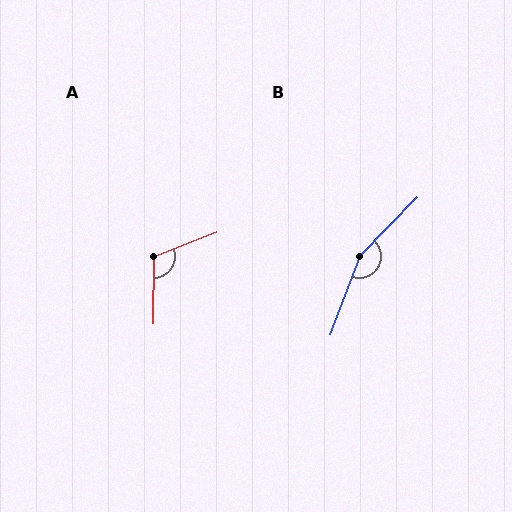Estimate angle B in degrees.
Approximately 157 degrees.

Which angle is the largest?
B, at approximately 157 degrees.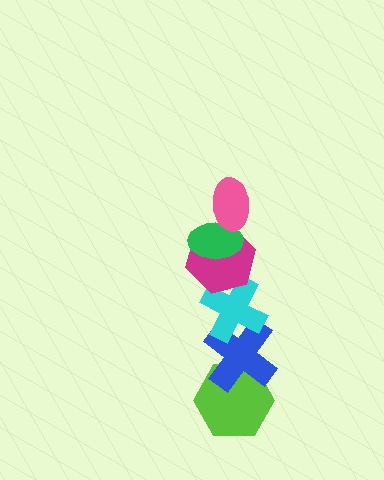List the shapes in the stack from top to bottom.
From top to bottom: the pink ellipse, the green ellipse, the magenta hexagon, the cyan cross, the blue cross, the lime hexagon.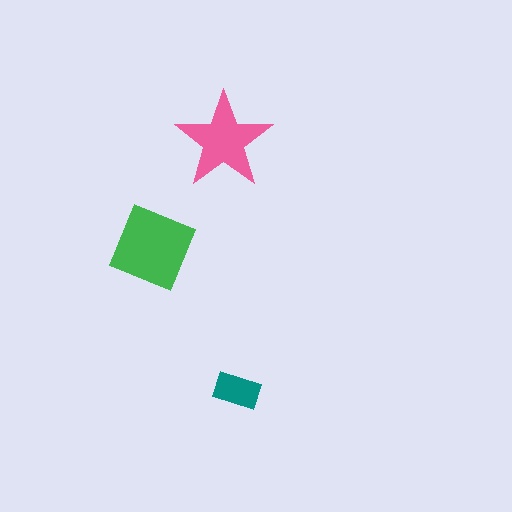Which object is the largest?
The green diamond.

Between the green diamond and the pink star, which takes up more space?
The green diamond.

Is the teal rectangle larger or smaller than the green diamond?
Smaller.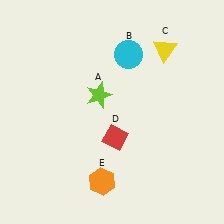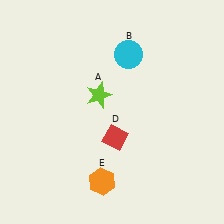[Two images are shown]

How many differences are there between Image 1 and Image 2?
There is 1 difference between the two images.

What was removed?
The yellow triangle (C) was removed in Image 2.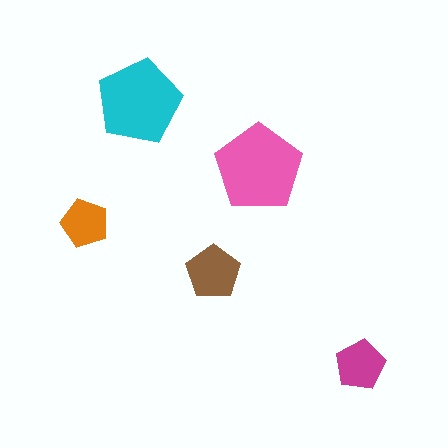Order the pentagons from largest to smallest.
the pink one, the cyan one, the brown one, the magenta one, the orange one.